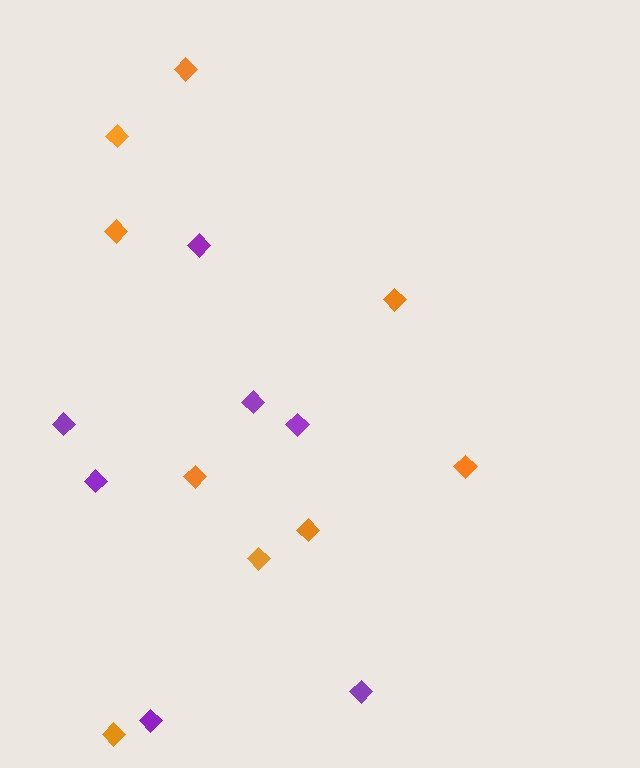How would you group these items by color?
There are 2 groups: one group of orange diamonds (9) and one group of purple diamonds (7).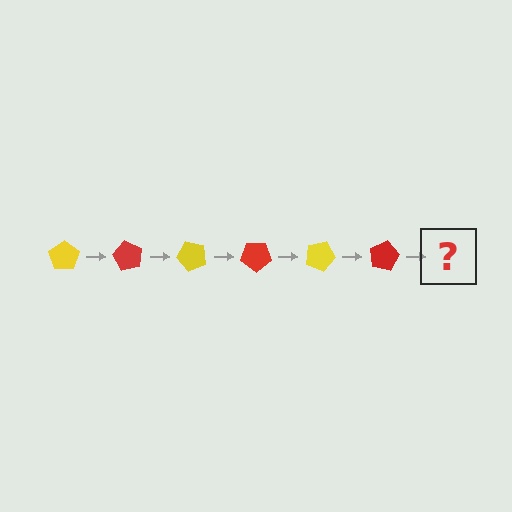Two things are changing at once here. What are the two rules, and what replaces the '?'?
The two rules are that it rotates 60 degrees each step and the color cycles through yellow and red. The '?' should be a yellow pentagon, rotated 360 degrees from the start.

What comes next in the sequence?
The next element should be a yellow pentagon, rotated 360 degrees from the start.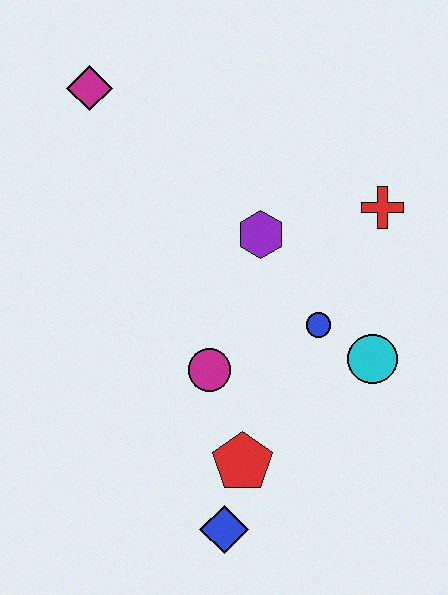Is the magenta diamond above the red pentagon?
Yes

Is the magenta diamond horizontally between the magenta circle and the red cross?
No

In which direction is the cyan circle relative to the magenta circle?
The cyan circle is to the right of the magenta circle.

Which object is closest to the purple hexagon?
The blue circle is closest to the purple hexagon.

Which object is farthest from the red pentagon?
The magenta diamond is farthest from the red pentagon.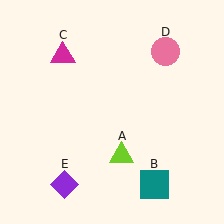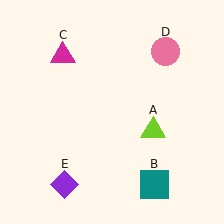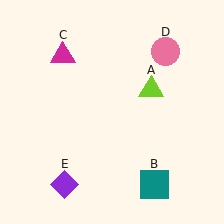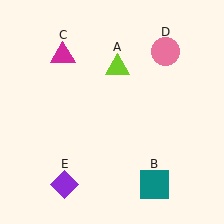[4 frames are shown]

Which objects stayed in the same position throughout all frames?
Teal square (object B) and magenta triangle (object C) and pink circle (object D) and purple diamond (object E) remained stationary.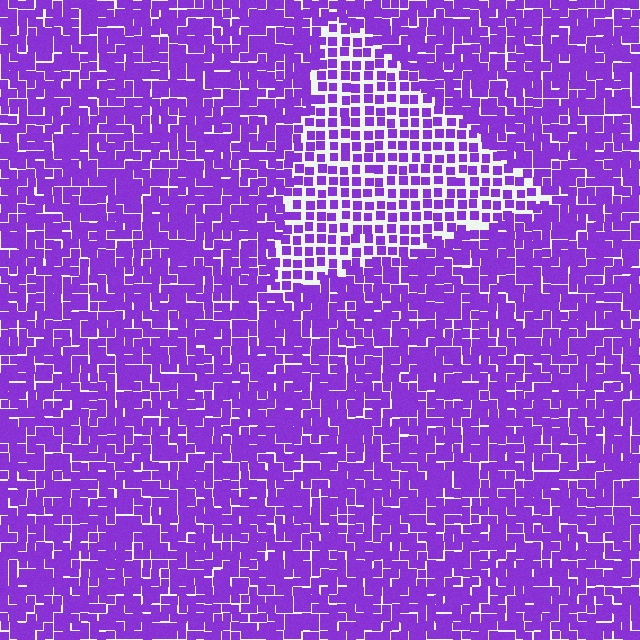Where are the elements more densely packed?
The elements are more densely packed outside the triangle boundary.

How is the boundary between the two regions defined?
The boundary is defined by a change in element density (approximately 1.7x ratio). All elements are the same color, size, and shape.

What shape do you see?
I see a triangle.